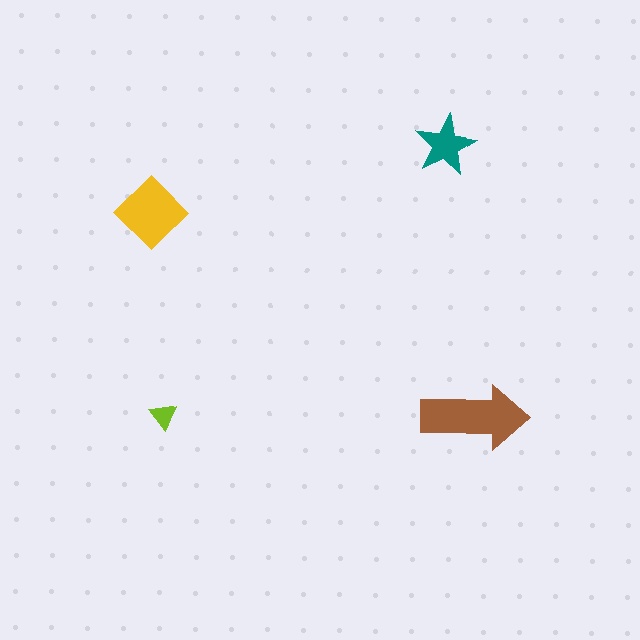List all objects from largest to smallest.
The brown arrow, the yellow diamond, the teal star, the lime triangle.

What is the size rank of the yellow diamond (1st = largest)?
2nd.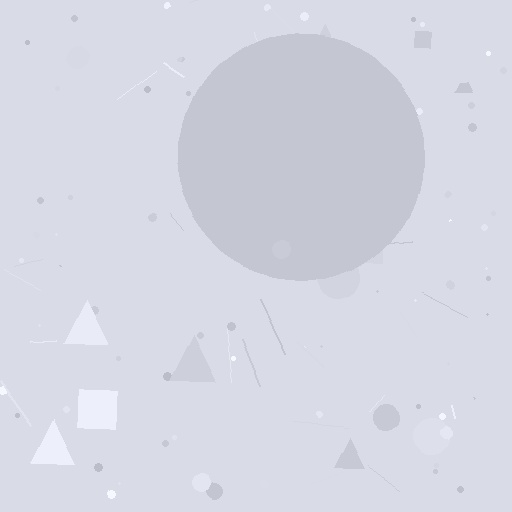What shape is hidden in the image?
A circle is hidden in the image.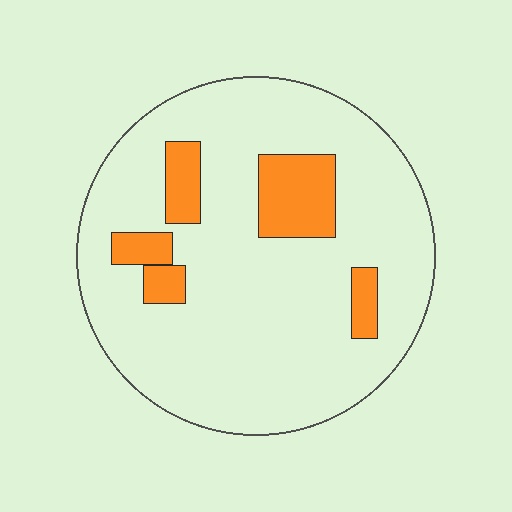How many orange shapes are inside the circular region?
5.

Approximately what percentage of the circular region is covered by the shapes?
Approximately 15%.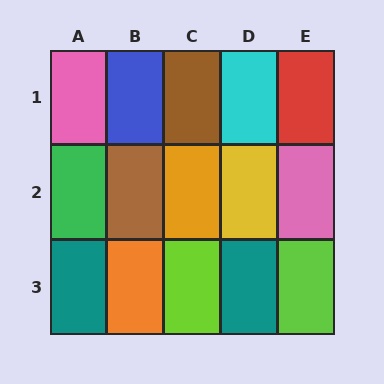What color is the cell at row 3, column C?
Lime.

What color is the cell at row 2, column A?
Green.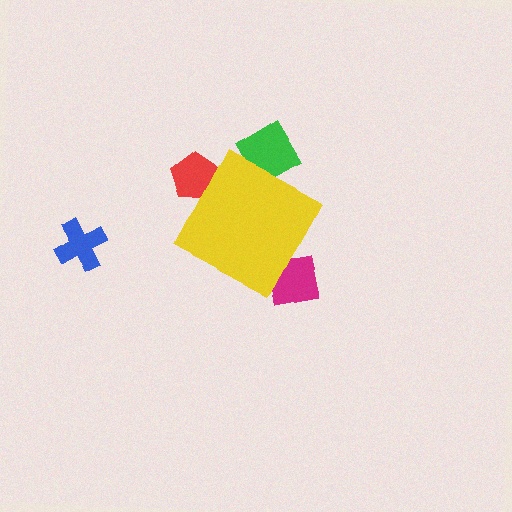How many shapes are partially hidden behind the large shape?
3 shapes are partially hidden.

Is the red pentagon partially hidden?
Yes, the red pentagon is partially hidden behind the yellow diamond.